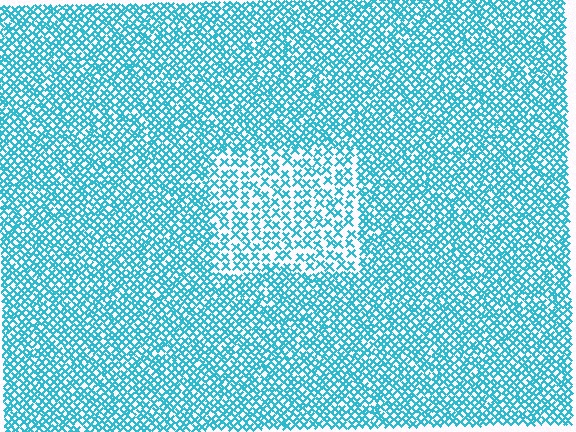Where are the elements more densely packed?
The elements are more densely packed outside the rectangle boundary.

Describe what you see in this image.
The image contains small cyan elements arranged at two different densities. A rectangle-shaped region is visible where the elements are less densely packed than the surrounding area.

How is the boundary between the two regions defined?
The boundary is defined by a change in element density (approximately 1.8x ratio). All elements are the same color, size, and shape.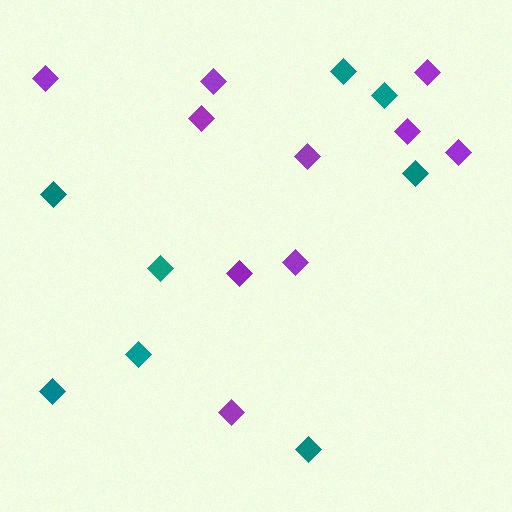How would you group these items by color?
There are 2 groups: one group of purple diamonds (10) and one group of teal diamonds (8).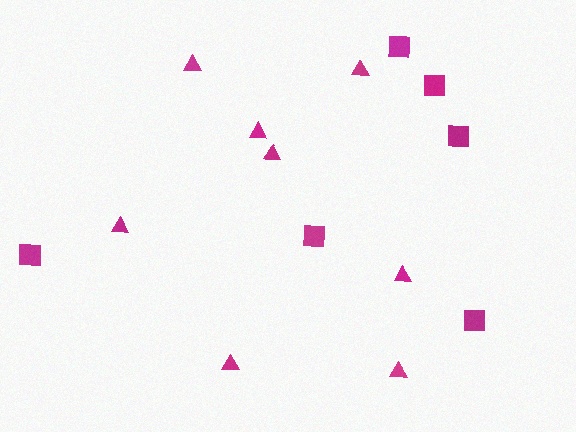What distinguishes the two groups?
There are 2 groups: one group of squares (6) and one group of triangles (8).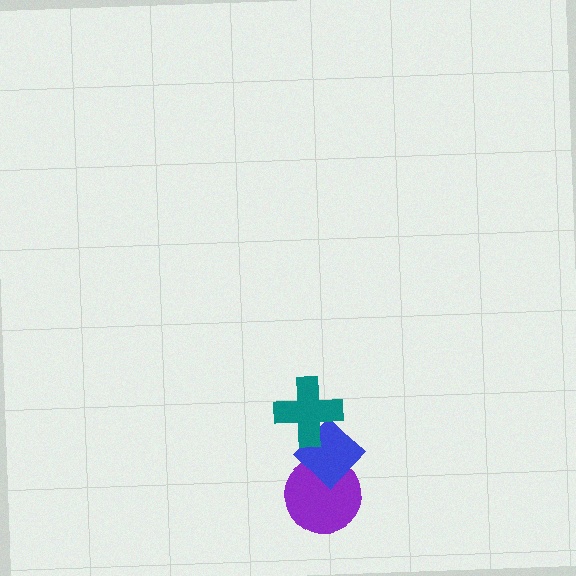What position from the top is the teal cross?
The teal cross is 1st from the top.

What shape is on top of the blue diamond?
The teal cross is on top of the blue diamond.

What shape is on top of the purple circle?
The blue diamond is on top of the purple circle.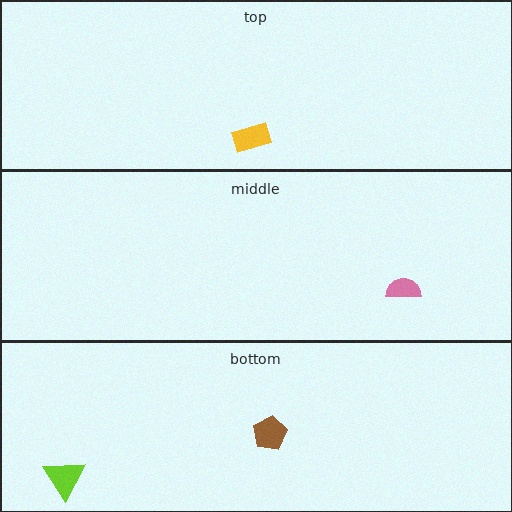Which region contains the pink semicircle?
The middle region.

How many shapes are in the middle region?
1.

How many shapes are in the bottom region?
2.